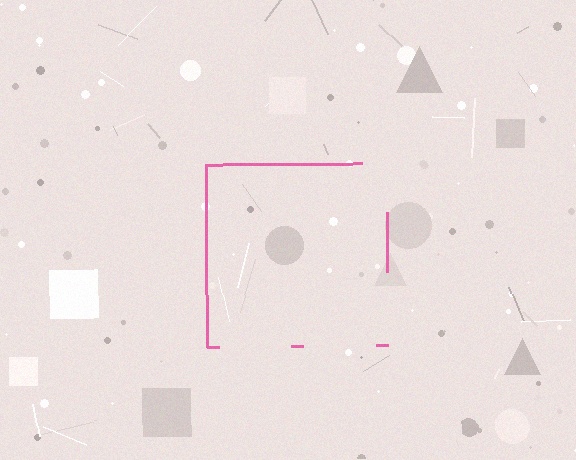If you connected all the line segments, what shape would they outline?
They would outline a square.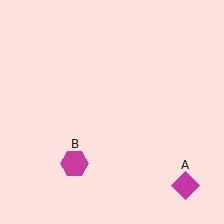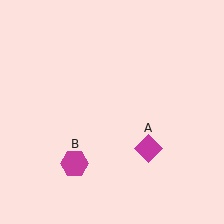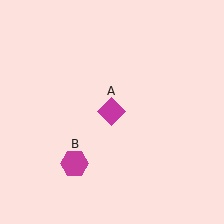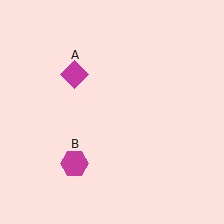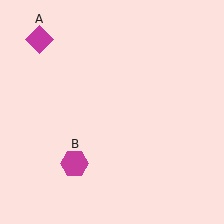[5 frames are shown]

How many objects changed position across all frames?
1 object changed position: magenta diamond (object A).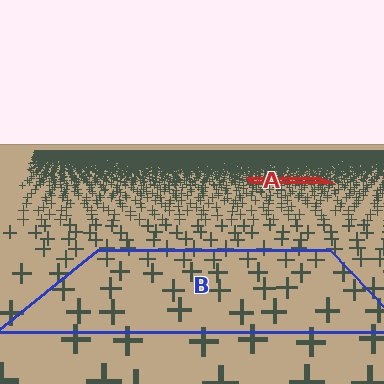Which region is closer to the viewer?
Region B is closer. The texture elements there are larger and more spread out.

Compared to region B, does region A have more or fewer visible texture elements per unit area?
Region A has more texture elements per unit area — they are packed more densely because it is farther away.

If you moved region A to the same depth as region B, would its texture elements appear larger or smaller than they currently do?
They would appear larger. At a closer depth, the same texture elements are projected at a bigger on-screen size.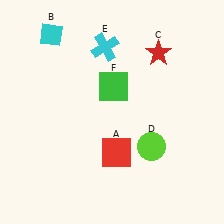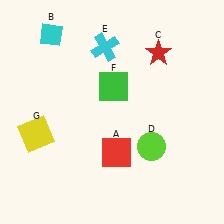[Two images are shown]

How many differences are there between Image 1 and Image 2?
There is 1 difference between the two images.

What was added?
A yellow square (G) was added in Image 2.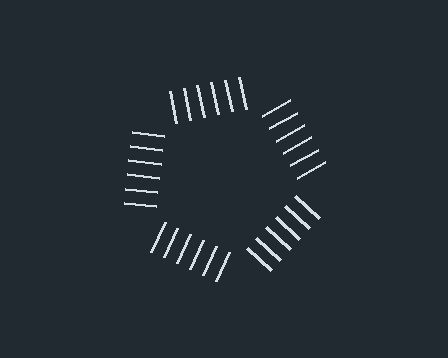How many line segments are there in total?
30 — 6 along each of the 5 edges.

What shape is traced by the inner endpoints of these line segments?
An illusory pentagon — the line segments terminate on its edges but no continuous stroke is drawn.